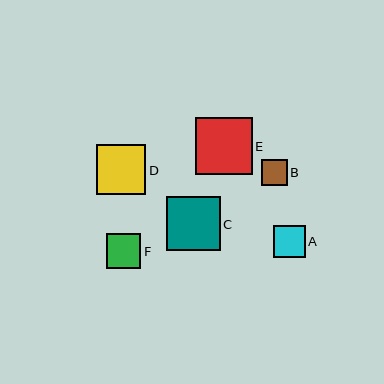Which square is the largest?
Square E is the largest with a size of approximately 57 pixels.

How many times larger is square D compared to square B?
Square D is approximately 1.9 times the size of square B.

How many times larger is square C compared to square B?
Square C is approximately 2.1 times the size of square B.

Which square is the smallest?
Square B is the smallest with a size of approximately 26 pixels.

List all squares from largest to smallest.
From largest to smallest: E, C, D, F, A, B.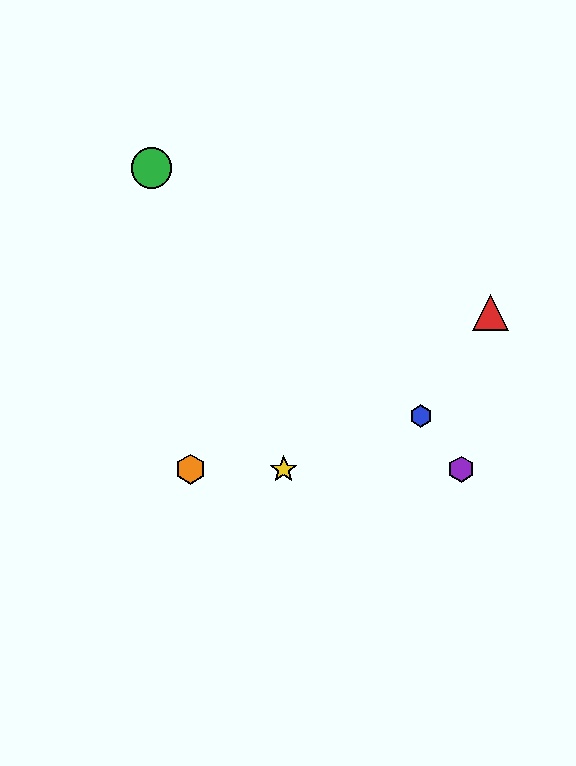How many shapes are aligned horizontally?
3 shapes (the yellow star, the purple hexagon, the orange hexagon) are aligned horizontally.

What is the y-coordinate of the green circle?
The green circle is at y≈168.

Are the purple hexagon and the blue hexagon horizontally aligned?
No, the purple hexagon is at y≈469 and the blue hexagon is at y≈416.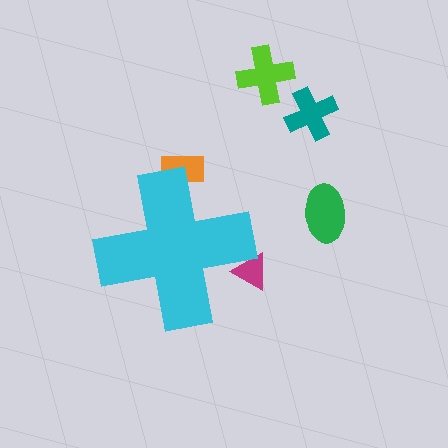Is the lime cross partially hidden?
No, the lime cross is fully visible.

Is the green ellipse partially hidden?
No, the green ellipse is fully visible.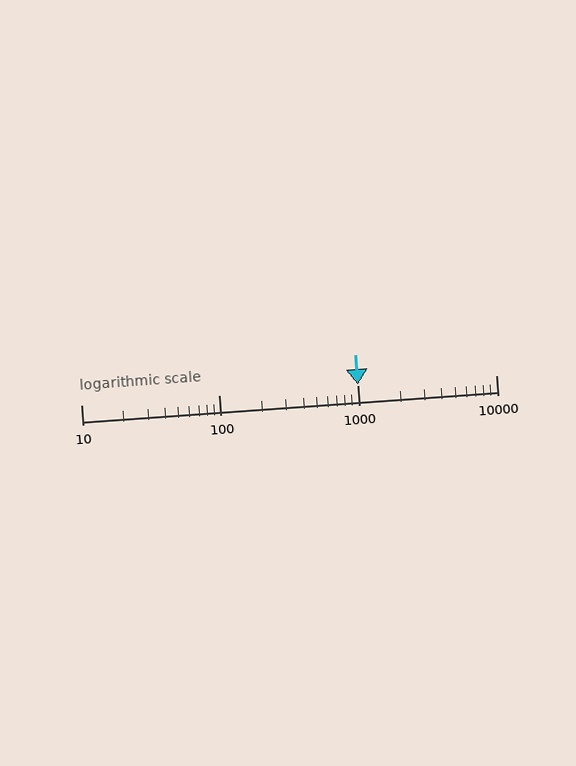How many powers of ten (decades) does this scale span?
The scale spans 3 decades, from 10 to 10000.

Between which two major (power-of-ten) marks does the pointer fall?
The pointer is between 1000 and 10000.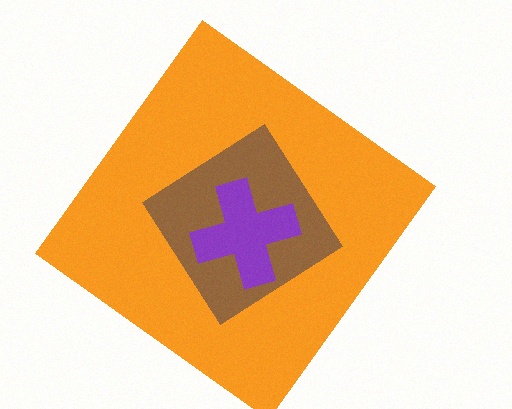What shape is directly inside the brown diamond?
The purple cross.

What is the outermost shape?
The orange diamond.